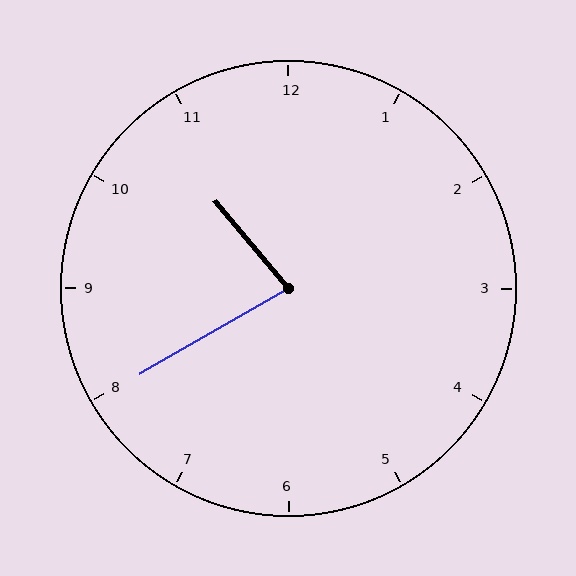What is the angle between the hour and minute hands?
Approximately 80 degrees.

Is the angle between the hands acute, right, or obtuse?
It is acute.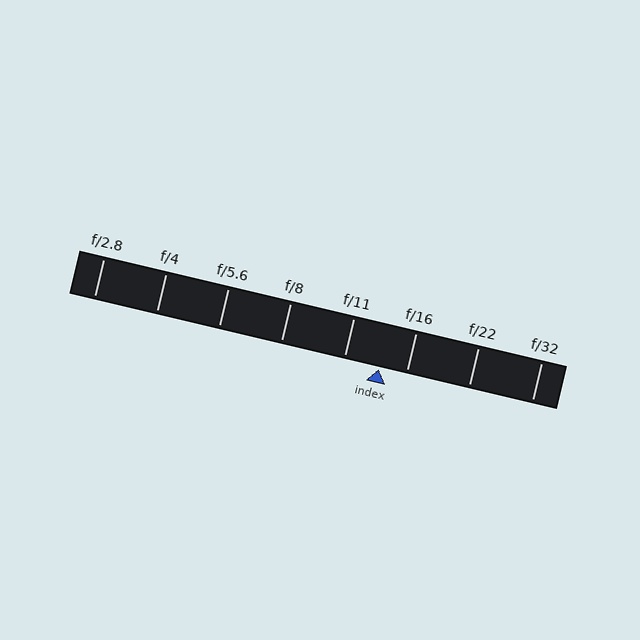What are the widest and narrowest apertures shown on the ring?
The widest aperture shown is f/2.8 and the narrowest is f/32.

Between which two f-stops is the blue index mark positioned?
The index mark is between f/11 and f/16.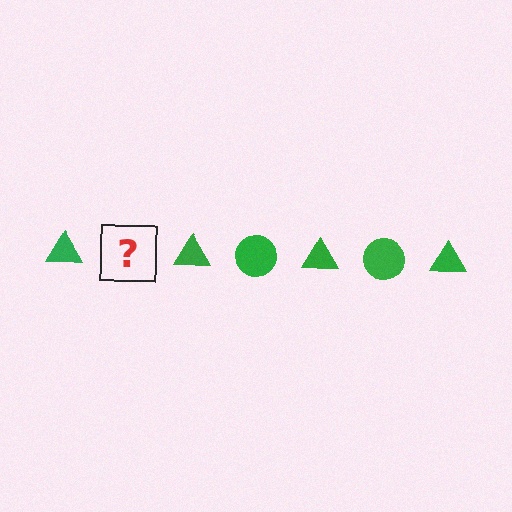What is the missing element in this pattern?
The missing element is a green circle.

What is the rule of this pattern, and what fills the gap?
The rule is that the pattern cycles through triangle, circle shapes in green. The gap should be filled with a green circle.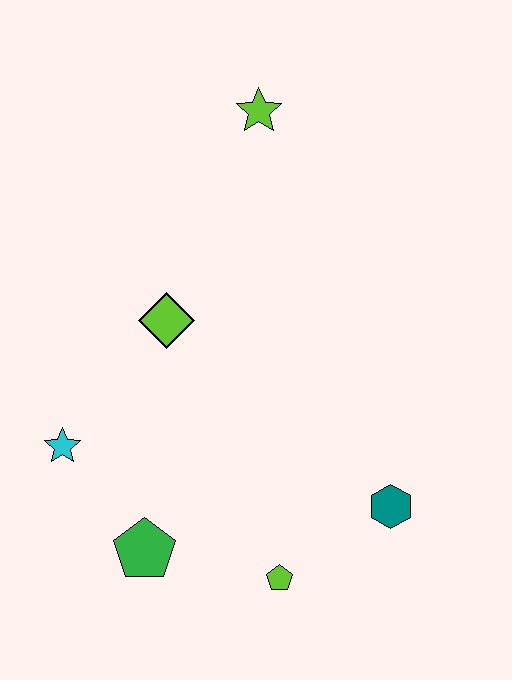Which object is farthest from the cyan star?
The lime star is farthest from the cyan star.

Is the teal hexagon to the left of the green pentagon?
No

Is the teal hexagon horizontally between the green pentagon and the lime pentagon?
No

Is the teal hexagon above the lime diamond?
No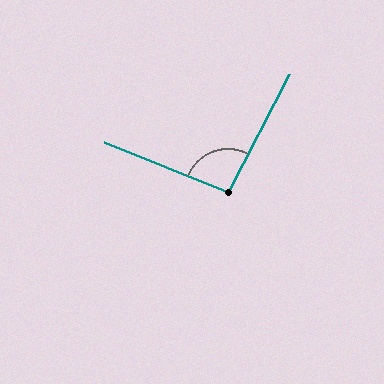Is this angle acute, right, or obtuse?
It is obtuse.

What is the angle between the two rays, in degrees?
Approximately 96 degrees.